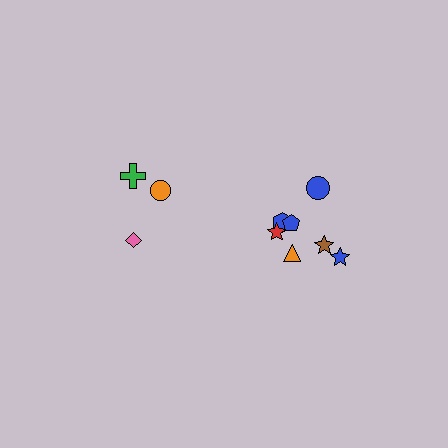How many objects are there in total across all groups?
There are 10 objects.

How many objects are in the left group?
There are 3 objects.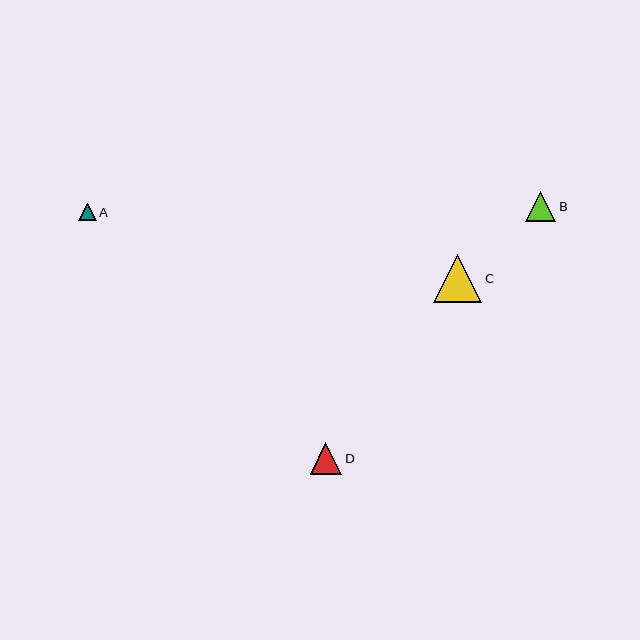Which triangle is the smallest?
Triangle A is the smallest with a size of approximately 18 pixels.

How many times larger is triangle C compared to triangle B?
Triangle C is approximately 1.6 times the size of triangle B.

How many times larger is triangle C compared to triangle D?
Triangle C is approximately 1.5 times the size of triangle D.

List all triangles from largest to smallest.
From largest to smallest: C, D, B, A.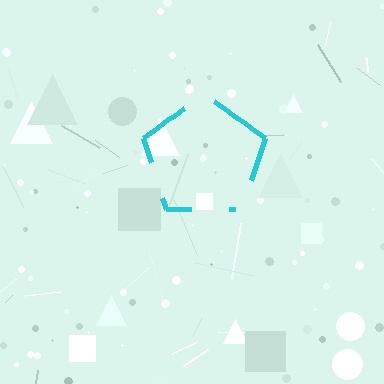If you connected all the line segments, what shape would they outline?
They would outline a pentagon.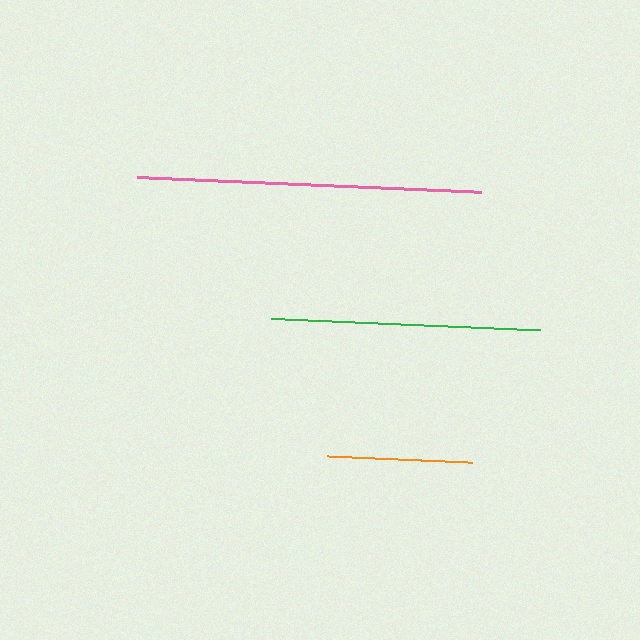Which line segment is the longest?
The pink line is the longest at approximately 344 pixels.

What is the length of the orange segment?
The orange segment is approximately 145 pixels long.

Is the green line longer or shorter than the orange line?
The green line is longer than the orange line.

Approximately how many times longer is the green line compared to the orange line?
The green line is approximately 1.8 times the length of the orange line.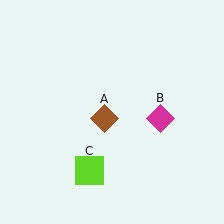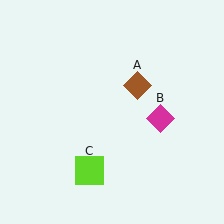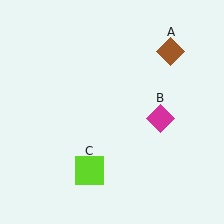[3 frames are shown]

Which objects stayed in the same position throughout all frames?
Magenta diamond (object B) and lime square (object C) remained stationary.